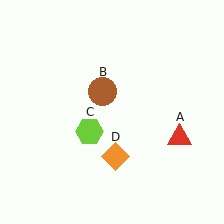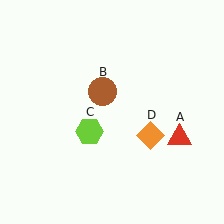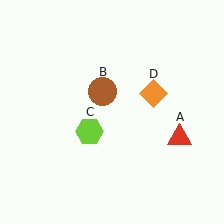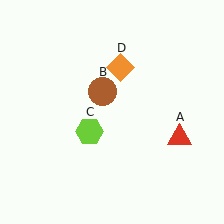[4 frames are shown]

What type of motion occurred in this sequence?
The orange diamond (object D) rotated counterclockwise around the center of the scene.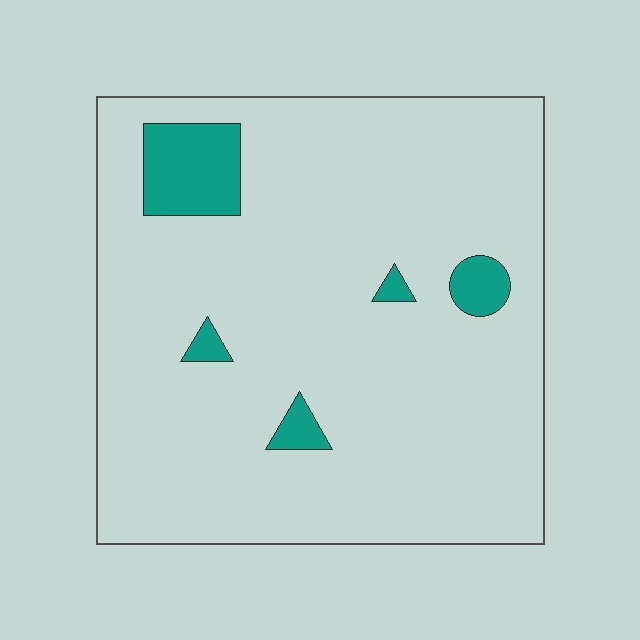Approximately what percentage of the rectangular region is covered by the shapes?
Approximately 10%.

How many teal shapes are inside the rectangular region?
5.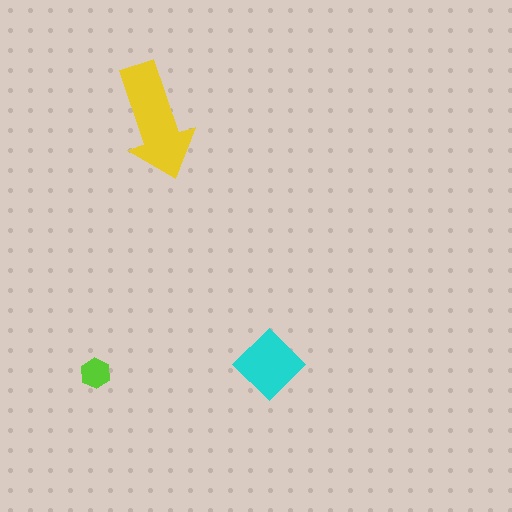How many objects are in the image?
There are 3 objects in the image.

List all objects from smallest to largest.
The lime hexagon, the cyan diamond, the yellow arrow.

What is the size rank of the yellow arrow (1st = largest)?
1st.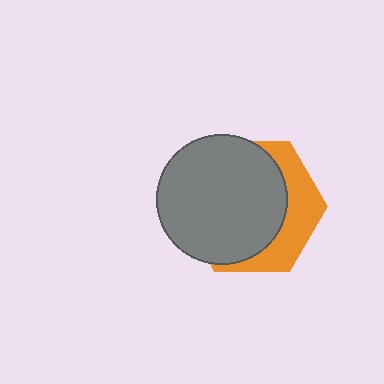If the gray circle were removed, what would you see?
You would see the complete orange hexagon.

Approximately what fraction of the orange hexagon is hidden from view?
Roughly 68% of the orange hexagon is hidden behind the gray circle.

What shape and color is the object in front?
The object in front is a gray circle.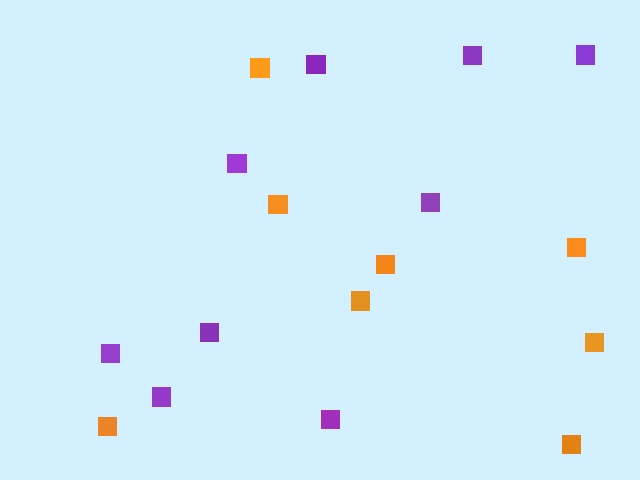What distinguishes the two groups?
There are 2 groups: one group of purple squares (9) and one group of orange squares (8).